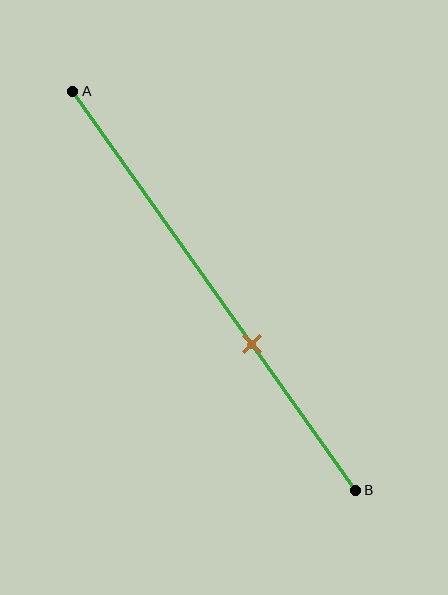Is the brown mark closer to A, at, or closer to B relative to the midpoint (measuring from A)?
The brown mark is closer to point B than the midpoint of segment AB.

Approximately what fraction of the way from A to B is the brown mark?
The brown mark is approximately 65% of the way from A to B.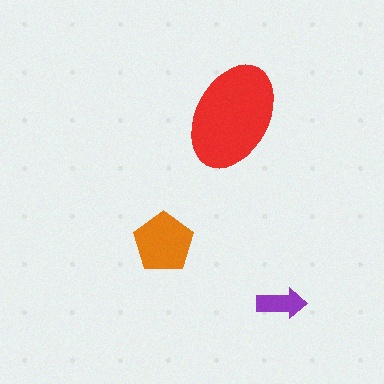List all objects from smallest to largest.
The purple arrow, the orange pentagon, the red ellipse.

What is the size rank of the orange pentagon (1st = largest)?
2nd.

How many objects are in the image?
There are 3 objects in the image.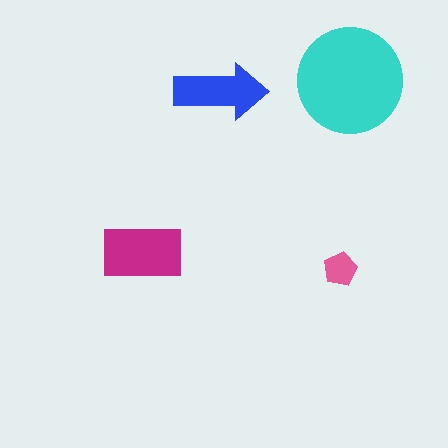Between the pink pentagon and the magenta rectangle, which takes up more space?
The magenta rectangle.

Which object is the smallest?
The pink pentagon.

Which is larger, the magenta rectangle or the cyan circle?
The cyan circle.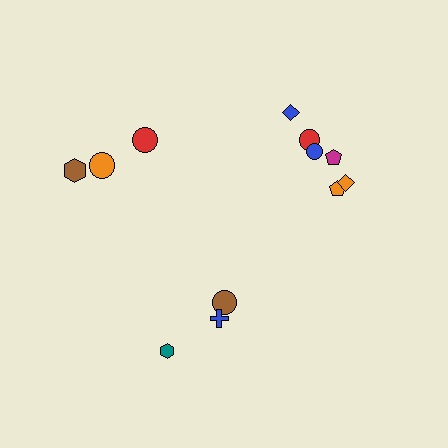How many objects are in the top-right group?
There are 6 objects.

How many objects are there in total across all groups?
There are 12 objects.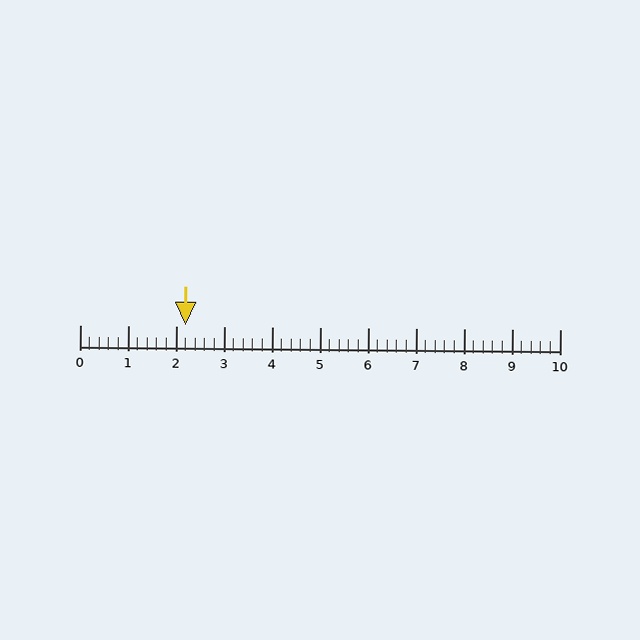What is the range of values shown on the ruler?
The ruler shows values from 0 to 10.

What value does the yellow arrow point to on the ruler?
The yellow arrow points to approximately 2.2.